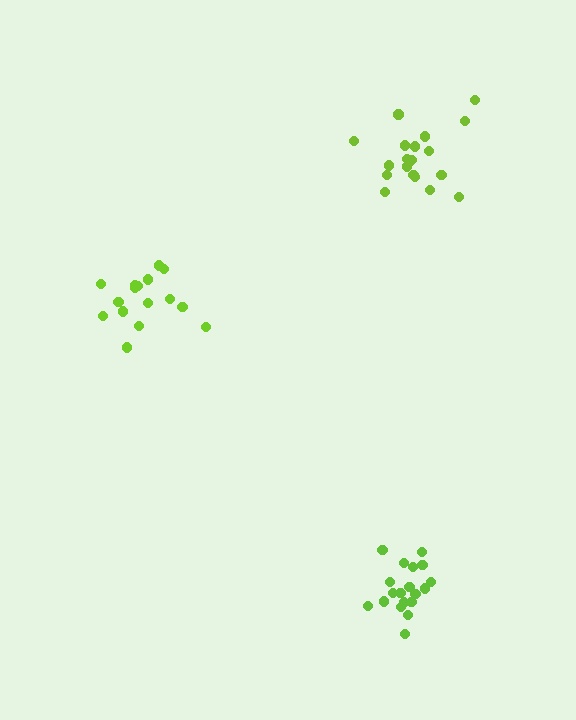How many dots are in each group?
Group 1: 19 dots, Group 2: 20 dots, Group 3: 16 dots (55 total).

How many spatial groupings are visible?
There are 3 spatial groupings.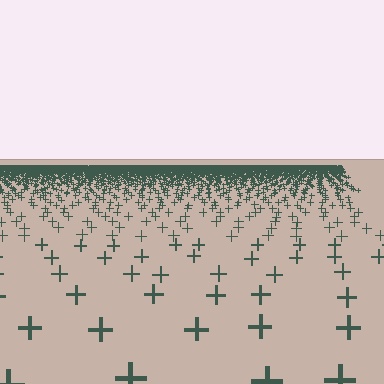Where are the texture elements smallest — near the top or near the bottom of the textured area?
Near the top.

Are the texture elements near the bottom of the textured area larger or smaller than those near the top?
Larger. Near the bottom, elements are closer to the viewer and appear at a bigger on-screen size.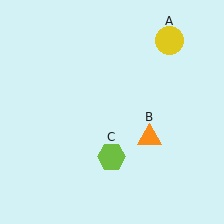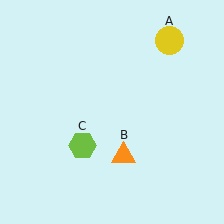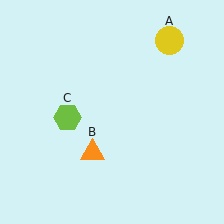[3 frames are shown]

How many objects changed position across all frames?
2 objects changed position: orange triangle (object B), lime hexagon (object C).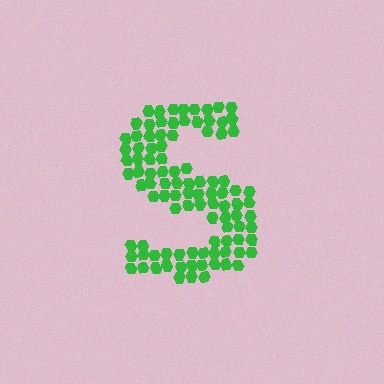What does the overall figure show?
The overall figure shows the letter S.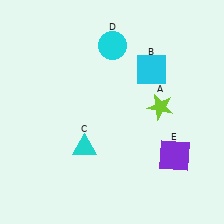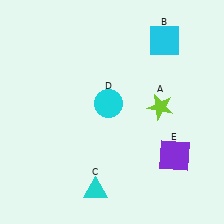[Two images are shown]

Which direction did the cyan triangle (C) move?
The cyan triangle (C) moved down.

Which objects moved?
The objects that moved are: the cyan square (B), the cyan triangle (C), the cyan circle (D).